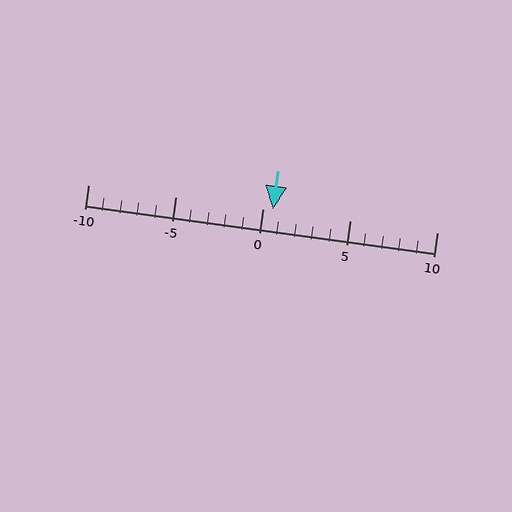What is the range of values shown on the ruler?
The ruler shows values from -10 to 10.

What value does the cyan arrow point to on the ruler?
The cyan arrow points to approximately 1.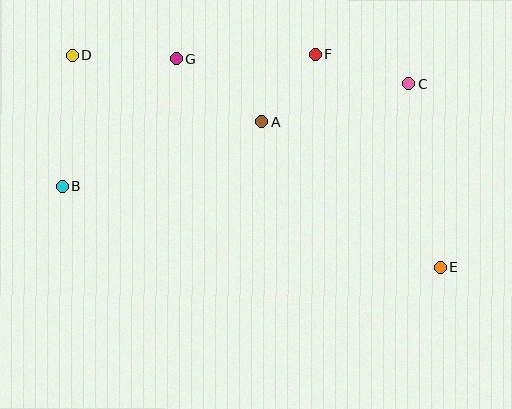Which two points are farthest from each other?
Points D and E are farthest from each other.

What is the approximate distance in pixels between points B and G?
The distance between B and G is approximately 171 pixels.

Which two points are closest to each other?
Points A and F are closest to each other.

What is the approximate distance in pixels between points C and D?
The distance between C and D is approximately 337 pixels.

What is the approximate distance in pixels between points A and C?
The distance between A and C is approximately 151 pixels.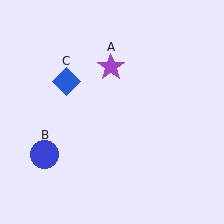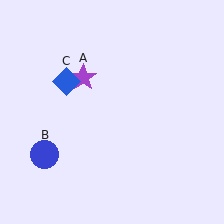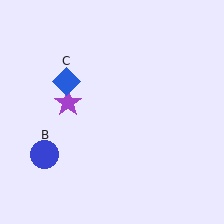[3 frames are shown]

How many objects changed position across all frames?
1 object changed position: purple star (object A).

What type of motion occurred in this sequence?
The purple star (object A) rotated counterclockwise around the center of the scene.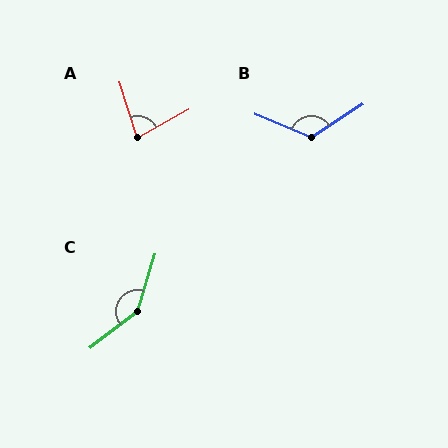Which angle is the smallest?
A, at approximately 78 degrees.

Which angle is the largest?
C, at approximately 144 degrees.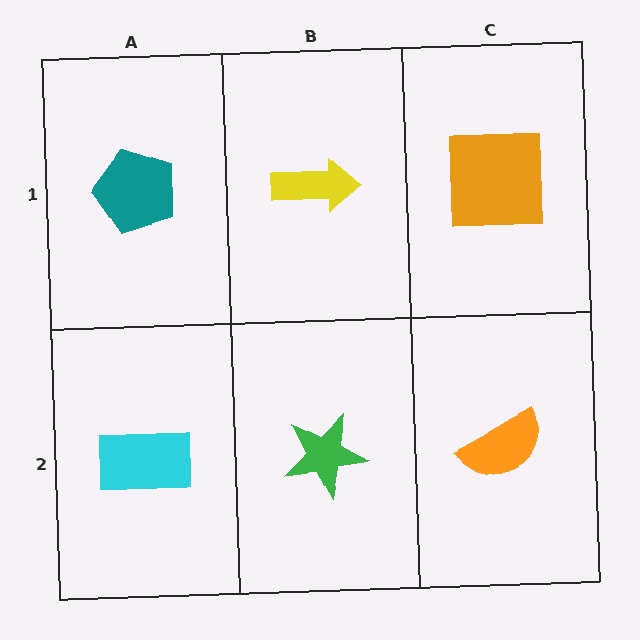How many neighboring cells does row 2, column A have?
2.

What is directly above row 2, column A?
A teal pentagon.